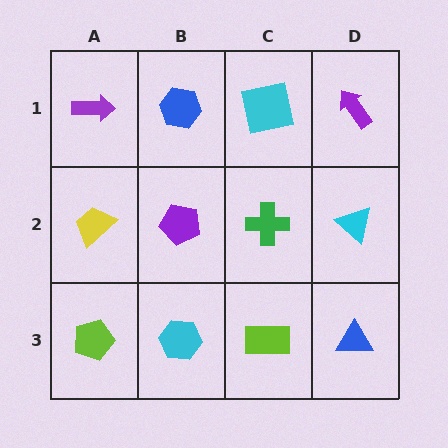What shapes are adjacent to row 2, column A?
A purple arrow (row 1, column A), a lime pentagon (row 3, column A), a purple pentagon (row 2, column B).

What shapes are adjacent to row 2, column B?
A blue hexagon (row 1, column B), a cyan hexagon (row 3, column B), a yellow trapezoid (row 2, column A), a green cross (row 2, column C).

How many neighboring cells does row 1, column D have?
2.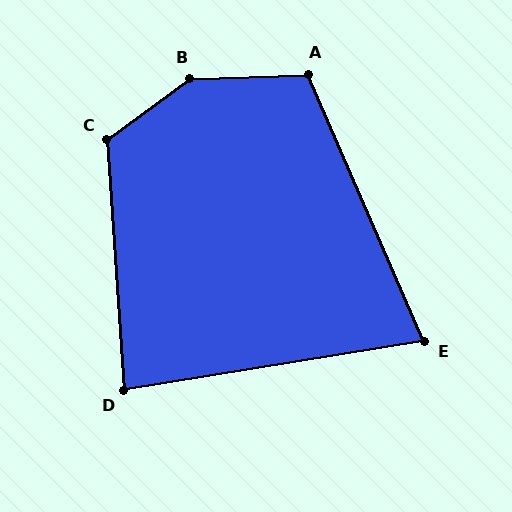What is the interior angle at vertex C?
Approximately 123 degrees (obtuse).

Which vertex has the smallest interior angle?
E, at approximately 76 degrees.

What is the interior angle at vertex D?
Approximately 85 degrees (acute).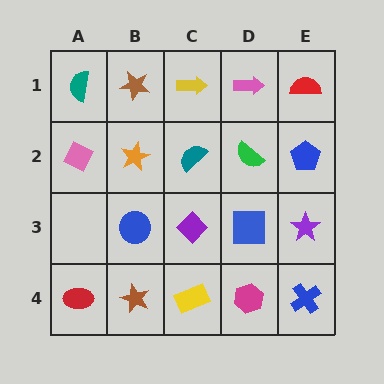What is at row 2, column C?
A teal semicircle.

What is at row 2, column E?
A blue pentagon.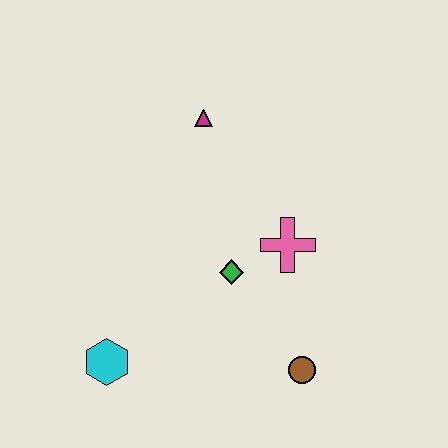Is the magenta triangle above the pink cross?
Yes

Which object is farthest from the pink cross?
The cyan hexagon is farthest from the pink cross.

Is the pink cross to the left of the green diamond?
No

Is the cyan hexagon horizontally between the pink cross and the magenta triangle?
No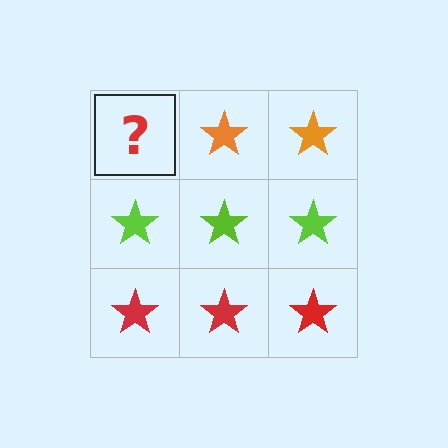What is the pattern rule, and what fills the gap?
The rule is that each row has a consistent color. The gap should be filled with an orange star.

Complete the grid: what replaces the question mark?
The question mark should be replaced with an orange star.